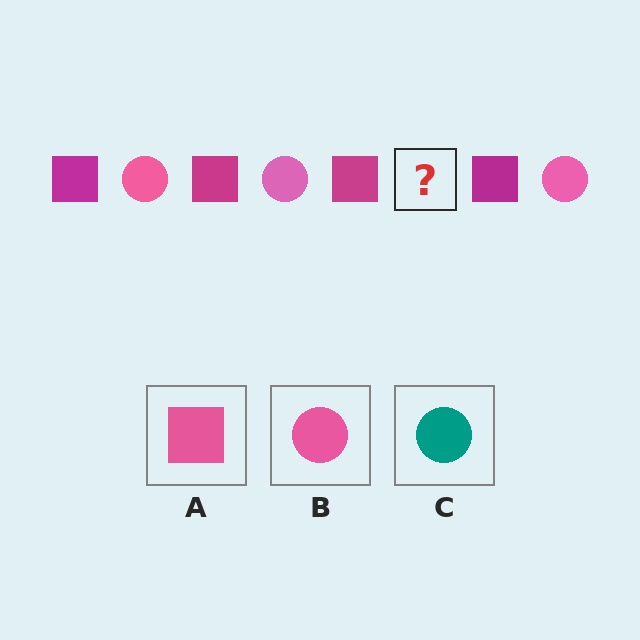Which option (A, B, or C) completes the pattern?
B.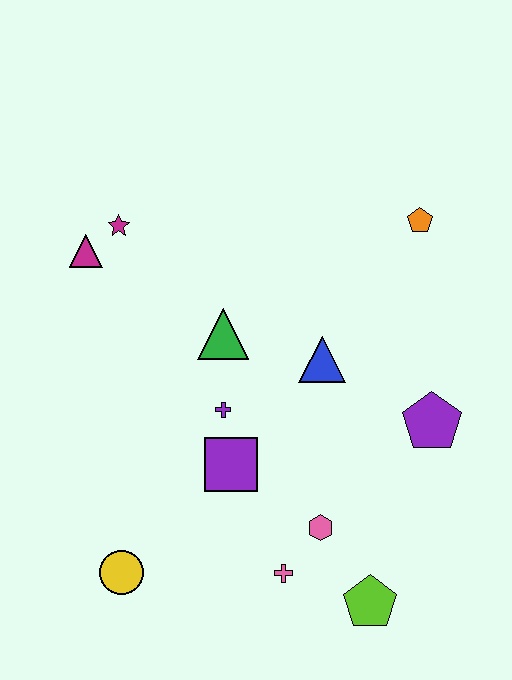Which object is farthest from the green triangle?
The lime pentagon is farthest from the green triangle.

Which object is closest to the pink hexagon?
The pink cross is closest to the pink hexagon.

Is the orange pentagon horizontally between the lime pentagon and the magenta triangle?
No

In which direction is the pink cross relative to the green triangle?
The pink cross is below the green triangle.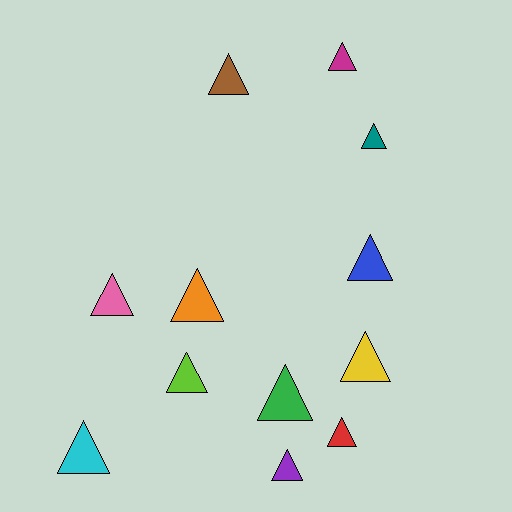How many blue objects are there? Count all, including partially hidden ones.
There is 1 blue object.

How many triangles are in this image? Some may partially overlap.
There are 12 triangles.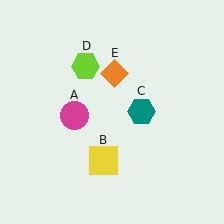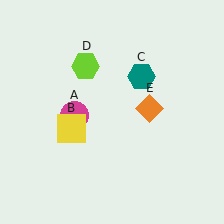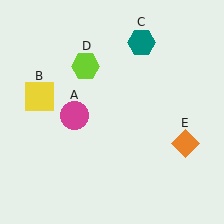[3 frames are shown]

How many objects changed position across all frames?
3 objects changed position: yellow square (object B), teal hexagon (object C), orange diamond (object E).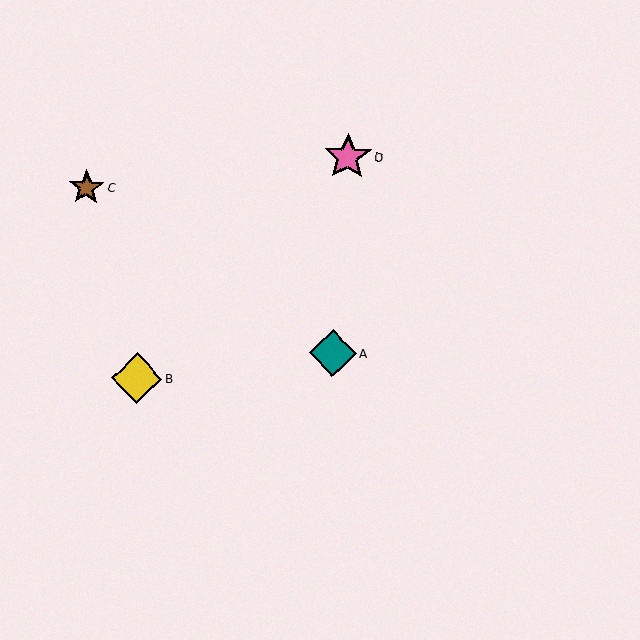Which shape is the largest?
The yellow diamond (labeled B) is the largest.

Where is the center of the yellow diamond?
The center of the yellow diamond is at (137, 378).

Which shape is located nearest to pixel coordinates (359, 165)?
The pink star (labeled D) at (348, 157) is nearest to that location.